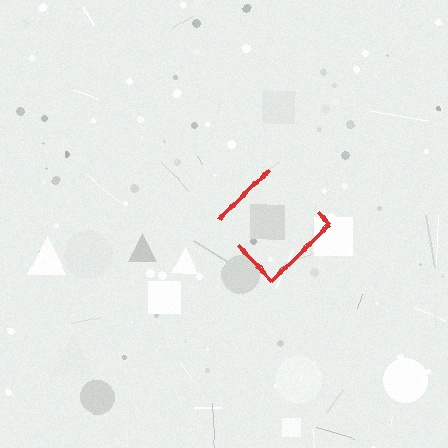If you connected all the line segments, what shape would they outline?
They would outline a diamond.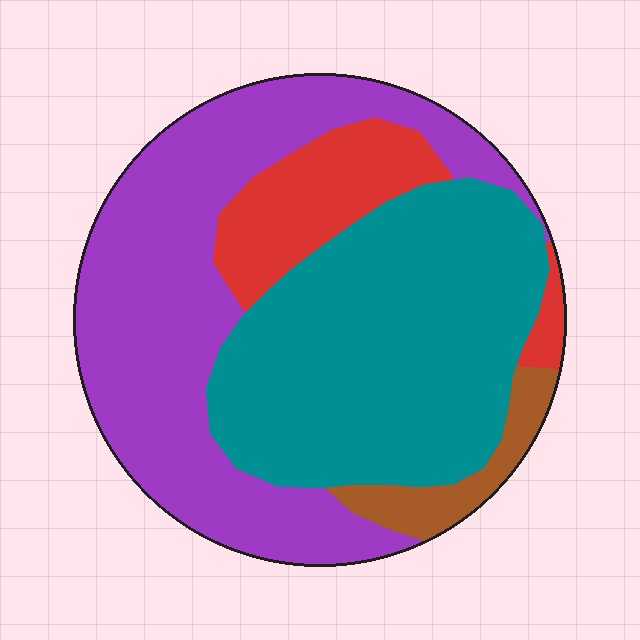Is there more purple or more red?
Purple.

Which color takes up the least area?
Brown, at roughly 5%.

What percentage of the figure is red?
Red takes up about one eighth (1/8) of the figure.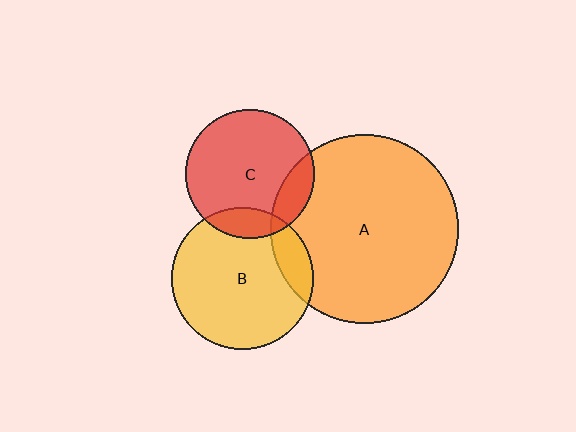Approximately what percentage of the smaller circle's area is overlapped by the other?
Approximately 15%.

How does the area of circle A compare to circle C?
Approximately 2.1 times.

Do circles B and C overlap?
Yes.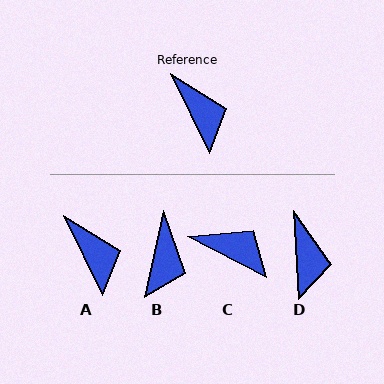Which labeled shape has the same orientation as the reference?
A.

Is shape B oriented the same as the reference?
No, it is off by about 39 degrees.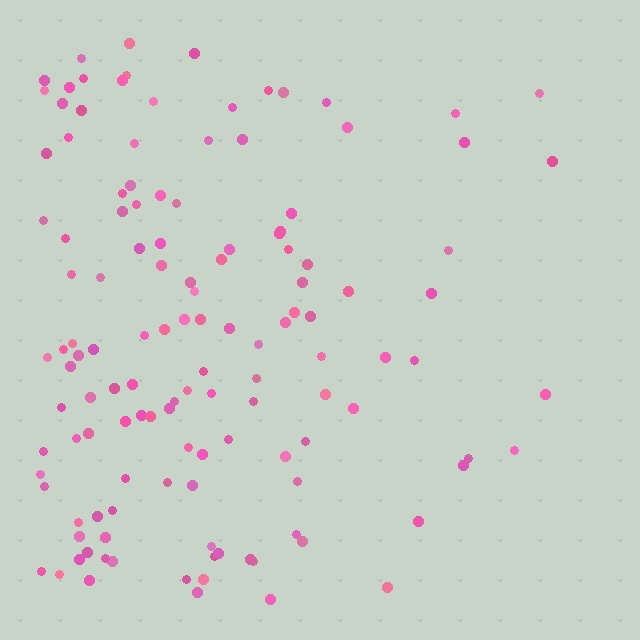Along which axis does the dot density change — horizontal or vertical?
Horizontal.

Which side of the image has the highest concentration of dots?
The left.